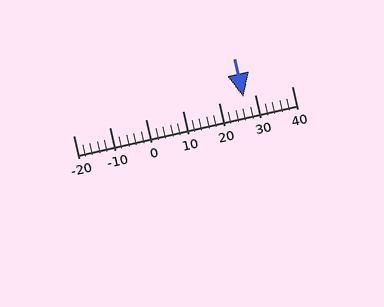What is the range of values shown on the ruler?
The ruler shows values from -20 to 40.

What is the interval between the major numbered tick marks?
The major tick marks are spaced 10 units apart.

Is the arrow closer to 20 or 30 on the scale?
The arrow is closer to 30.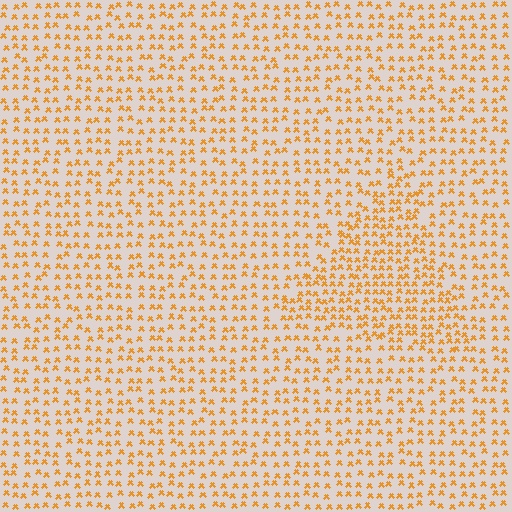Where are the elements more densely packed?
The elements are more densely packed inside the triangle boundary.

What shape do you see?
I see a triangle.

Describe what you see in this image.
The image contains small orange elements arranged at two different densities. A triangle-shaped region is visible where the elements are more densely packed than the surrounding area.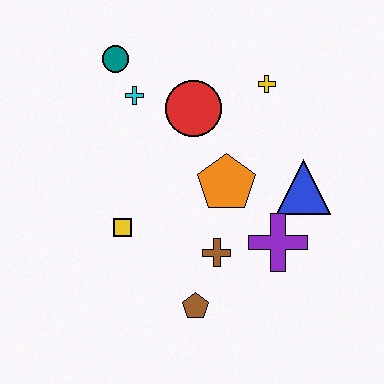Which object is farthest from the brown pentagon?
The teal circle is farthest from the brown pentagon.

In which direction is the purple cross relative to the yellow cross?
The purple cross is below the yellow cross.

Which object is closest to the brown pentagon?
The brown cross is closest to the brown pentagon.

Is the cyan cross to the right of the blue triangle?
No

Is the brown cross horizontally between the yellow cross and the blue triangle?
No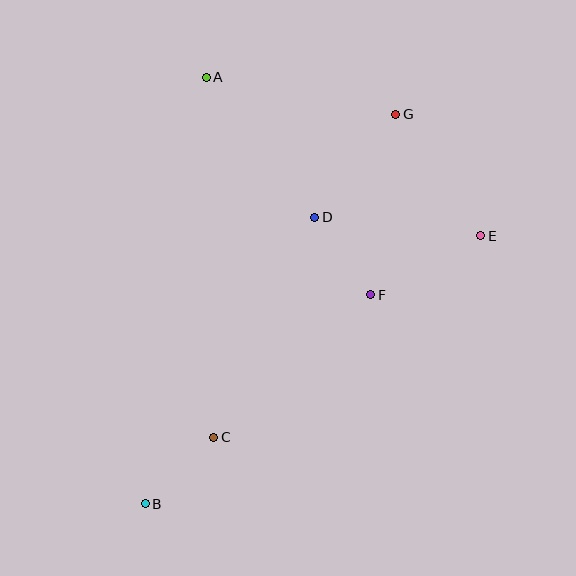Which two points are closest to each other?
Points B and C are closest to each other.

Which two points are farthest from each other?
Points B and G are farthest from each other.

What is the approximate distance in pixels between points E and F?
The distance between E and F is approximately 125 pixels.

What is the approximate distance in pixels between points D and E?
The distance between D and E is approximately 167 pixels.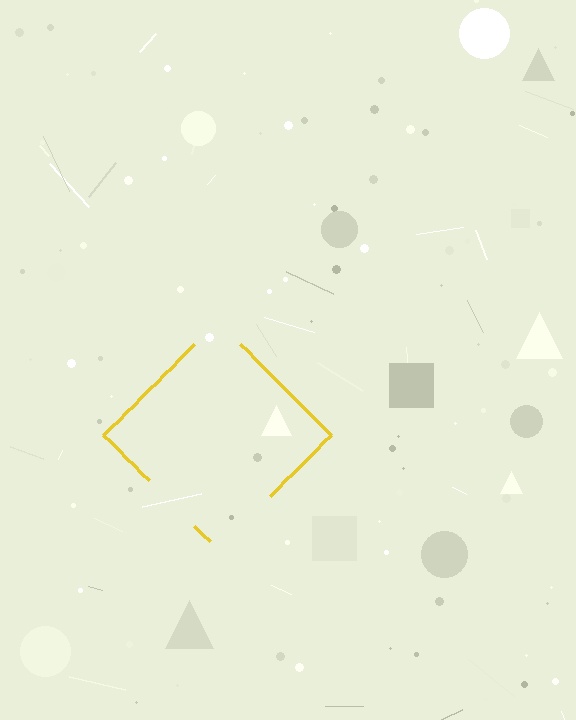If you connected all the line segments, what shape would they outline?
They would outline a diamond.